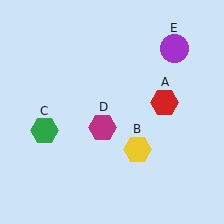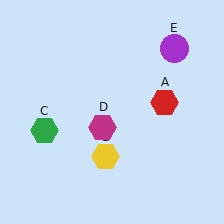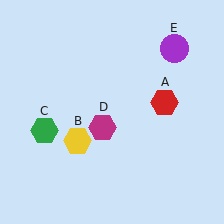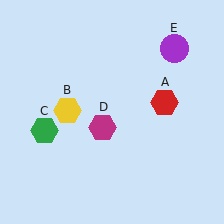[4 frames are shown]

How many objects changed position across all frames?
1 object changed position: yellow hexagon (object B).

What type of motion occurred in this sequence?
The yellow hexagon (object B) rotated clockwise around the center of the scene.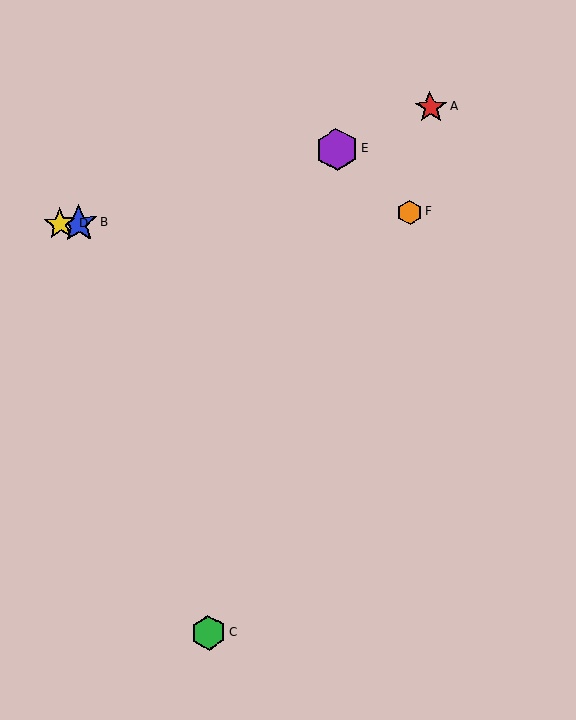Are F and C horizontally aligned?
No, F is at y≈212 and C is at y≈633.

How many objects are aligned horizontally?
3 objects (B, D, F) are aligned horizontally.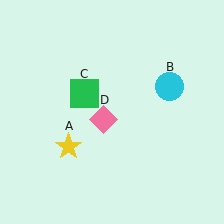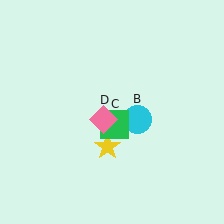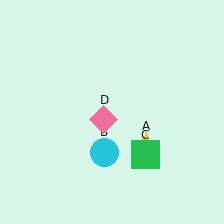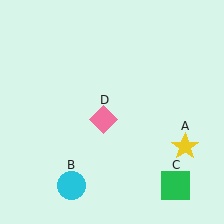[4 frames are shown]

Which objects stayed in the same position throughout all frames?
Pink diamond (object D) remained stationary.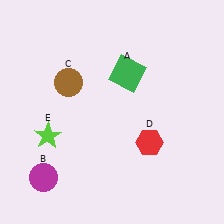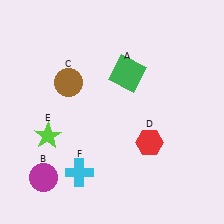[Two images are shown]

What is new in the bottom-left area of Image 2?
A cyan cross (F) was added in the bottom-left area of Image 2.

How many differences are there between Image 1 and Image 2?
There is 1 difference between the two images.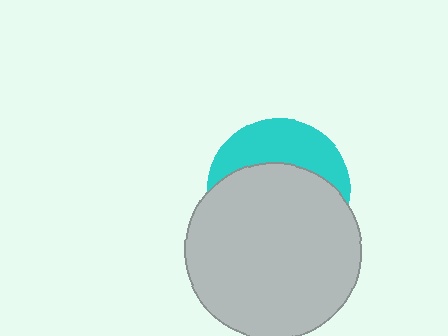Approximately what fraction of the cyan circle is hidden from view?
Roughly 65% of the cyan circle is hidden behind the light gray circle.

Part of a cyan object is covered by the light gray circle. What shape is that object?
It is a circle.